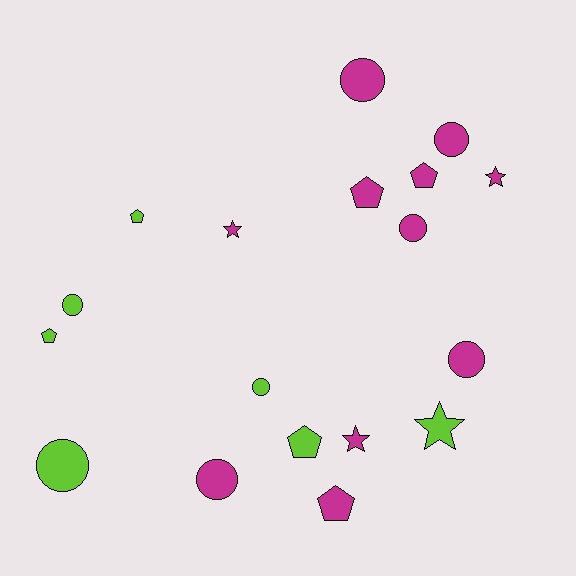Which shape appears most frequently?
Circle, with 8 objects.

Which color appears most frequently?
Magenta, with 11 objects.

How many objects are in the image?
There are 18 objects.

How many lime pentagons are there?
There are 3 lime pentagons.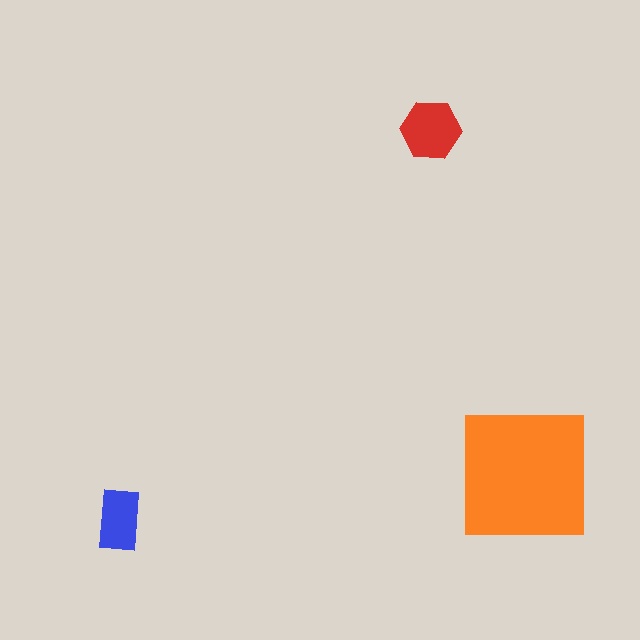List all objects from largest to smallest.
The orange square, the red hexagon, the blue rectangle.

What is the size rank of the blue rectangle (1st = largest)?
3rd.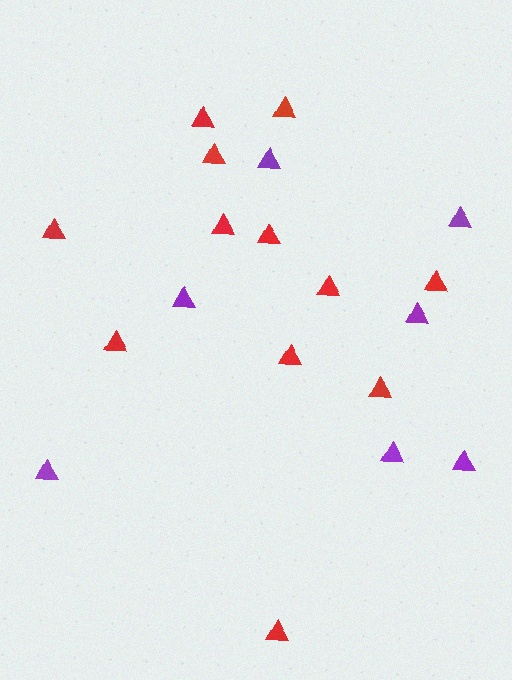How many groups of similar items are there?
There are 2 groups: one group of red triangles (12) and one group of purple triangles (7).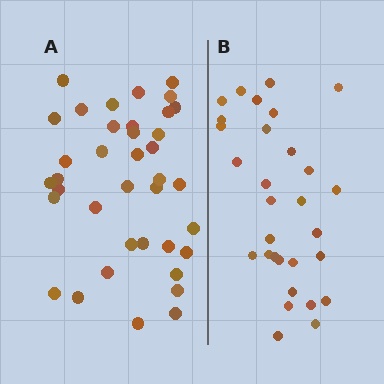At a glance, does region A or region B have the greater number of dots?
Region A (the left region) has more dots.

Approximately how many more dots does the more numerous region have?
Region A has roughly 8 or so more dots than region B.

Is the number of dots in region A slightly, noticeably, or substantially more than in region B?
Region A has noticeably more, but not dramatically so. The ratio is roughly 1.3 to 1.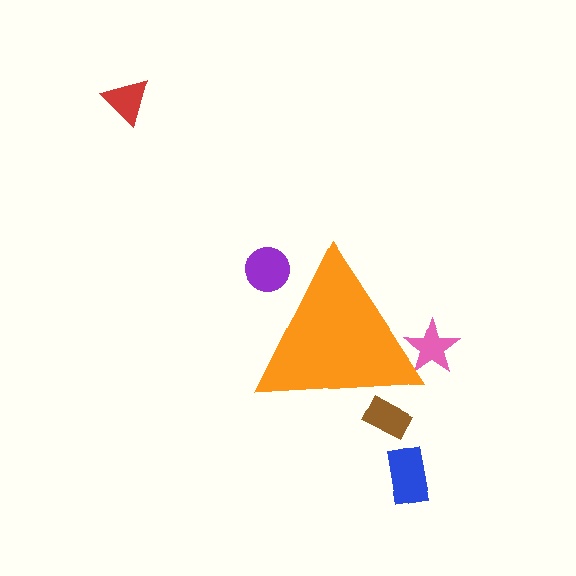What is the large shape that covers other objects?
An orange triangle.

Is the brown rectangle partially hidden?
Yes, the brown rectangle is partially hidden behind the orange triangle.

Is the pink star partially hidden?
Yes, the pink star is partially hidden behind the orange triangle.